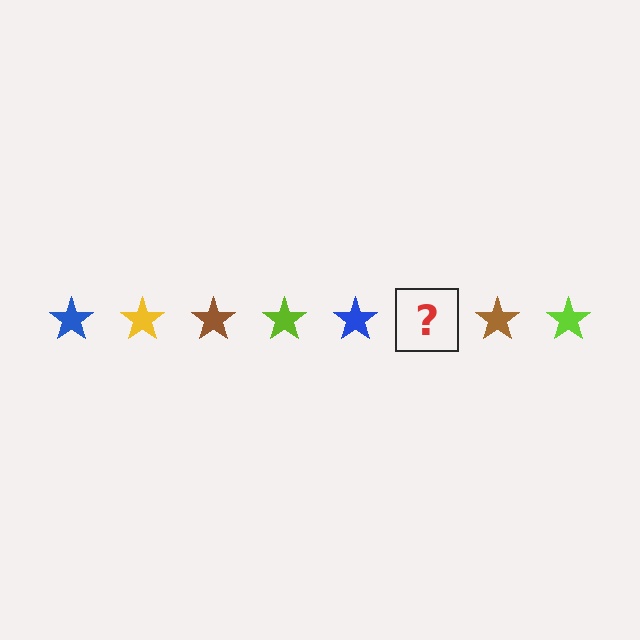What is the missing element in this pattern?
The missing element is a yellow star.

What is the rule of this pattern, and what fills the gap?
The rule is that the pattern cycles through blue, yellow, brown, lime stars. The gap should be filled with a yellow star.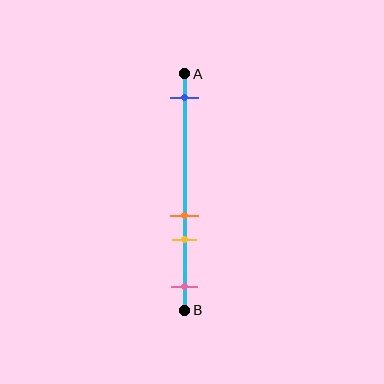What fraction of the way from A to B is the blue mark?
The blue mark is approximately 10% (0.1) of the way from A to B.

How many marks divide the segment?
There are 4 marks dividing the segment.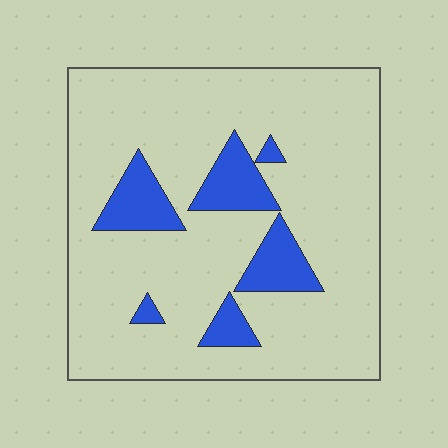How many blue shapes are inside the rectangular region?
6.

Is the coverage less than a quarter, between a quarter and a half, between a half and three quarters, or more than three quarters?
Less than a quarter.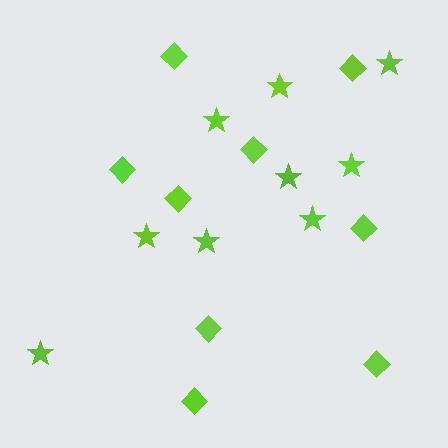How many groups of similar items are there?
There are 2 groups: one group of stars (9) and one group of diamonds (9).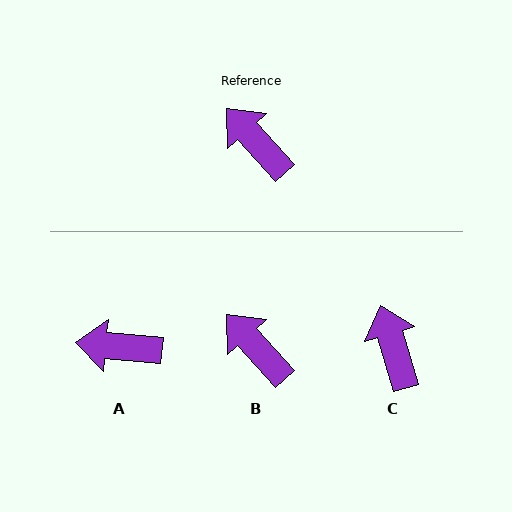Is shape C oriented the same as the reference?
No, it is off by about 26 degrees.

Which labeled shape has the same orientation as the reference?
B.